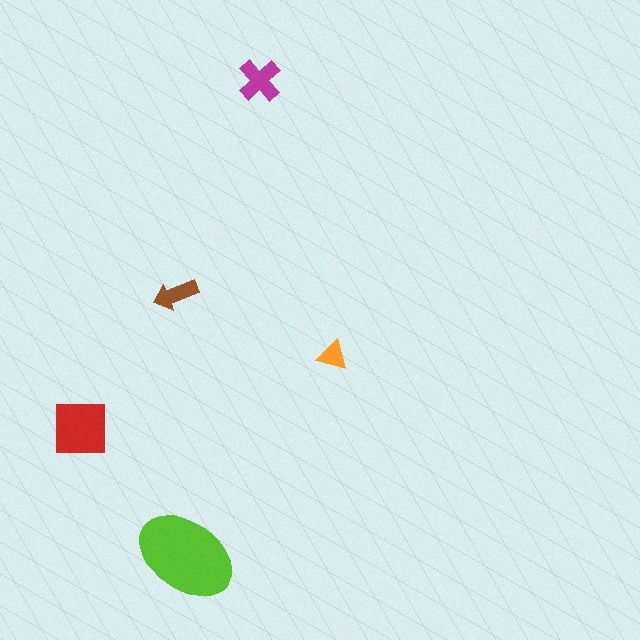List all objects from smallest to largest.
The orange triangle, the brown arrow, the magenta cross, the red square, the lime ellipse.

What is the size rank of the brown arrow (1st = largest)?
4th.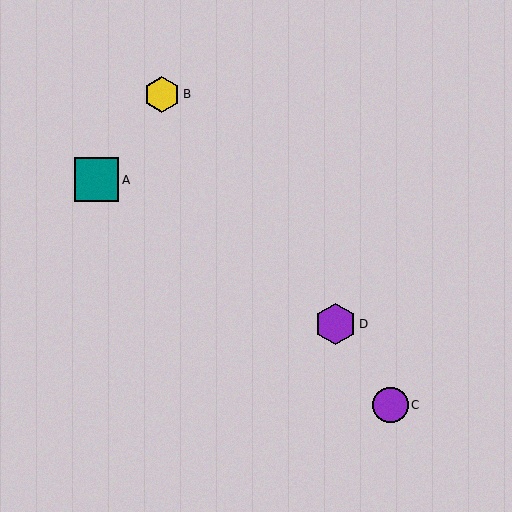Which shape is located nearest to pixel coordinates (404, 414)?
The purple circle (labeled C) at (390, 405) is nearest to that location.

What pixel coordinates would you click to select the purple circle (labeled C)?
Click at (390, 405) to select the purple circle C.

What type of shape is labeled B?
Shape B is a yellow hexagon.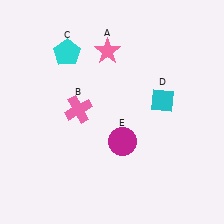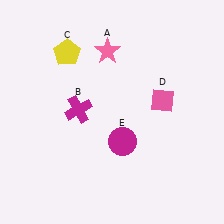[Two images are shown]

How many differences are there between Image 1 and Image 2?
There are 3 differences between the two images.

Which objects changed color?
B changed from pink to magenta. C changed from cyan to yellow. D changed from cyan to pink.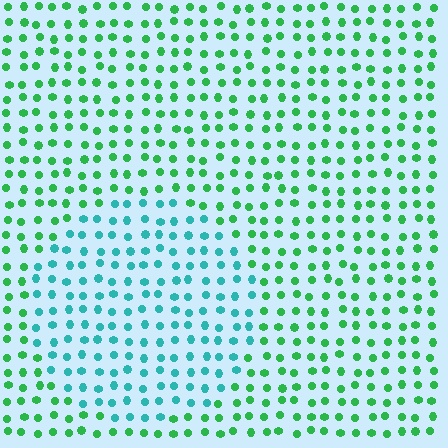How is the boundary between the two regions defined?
The boundary is defined purely by a slight shift in hue (about 44 degrees). Spacing, size, and orientation are identical on both sides.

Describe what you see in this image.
The image is filled with small green elements in a uniform arrangement. A circle-shaped region is visible where the elements are tinted to a slightly different hue, forming a subtle color boundary.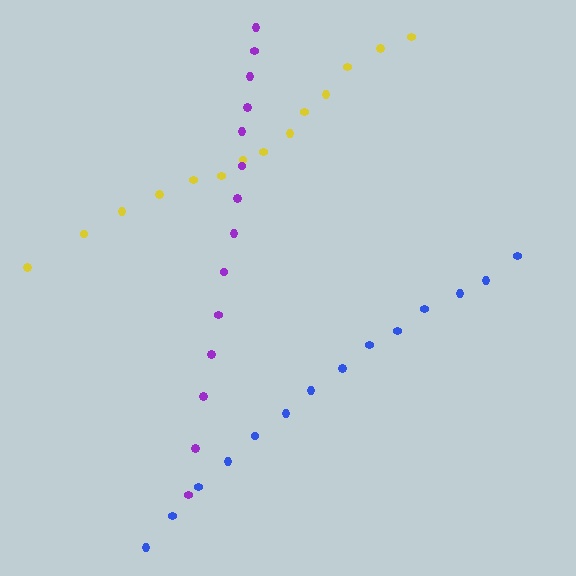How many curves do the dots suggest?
There are 3 distinct paths.